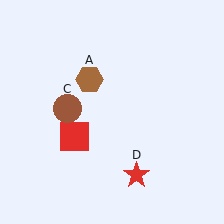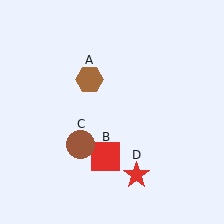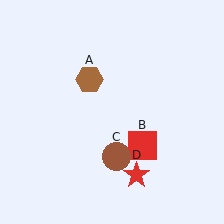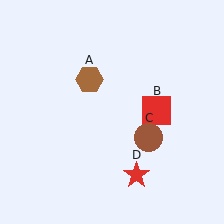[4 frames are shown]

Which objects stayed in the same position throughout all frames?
Brown hexagon (object A) and red star (object D) remained stationary.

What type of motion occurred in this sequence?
The red square (object B), brown circle (object C) rotated counterclockwise around the center of the scene.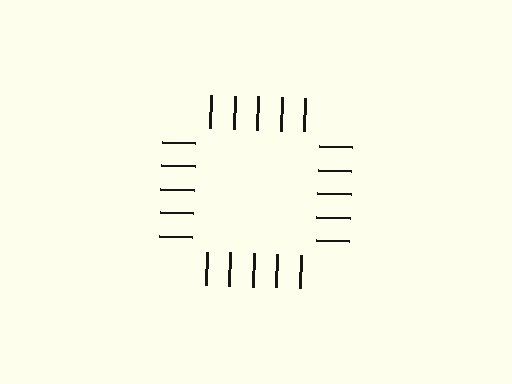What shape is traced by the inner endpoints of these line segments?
An illusory square — the line segments terminate on its edges but no continuous stroke is drawn.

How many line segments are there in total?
20 — 5 along each of the 4 edges.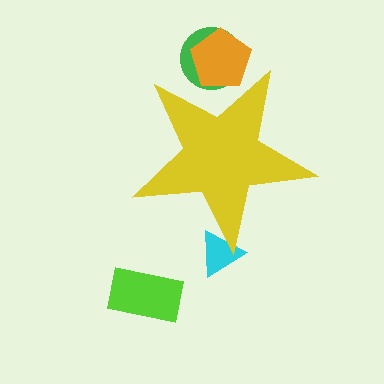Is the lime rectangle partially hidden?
No, the lime rectangle is fully visible.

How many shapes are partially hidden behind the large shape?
3 shapes are partially hidden.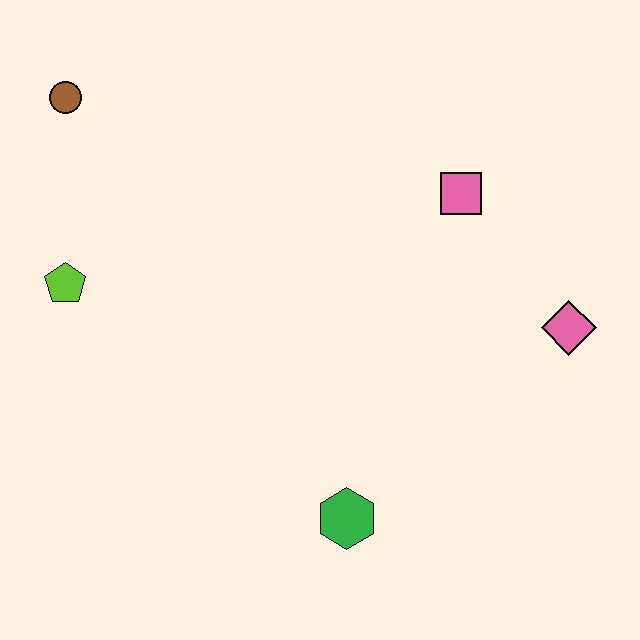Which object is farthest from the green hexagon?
The brown circle is farthest from the green hexagon.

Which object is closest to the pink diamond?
The pink square is closest to the pink diamond.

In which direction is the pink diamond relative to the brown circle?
The pink diamond is to the right of the brown circle.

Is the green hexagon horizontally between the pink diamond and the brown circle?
Yes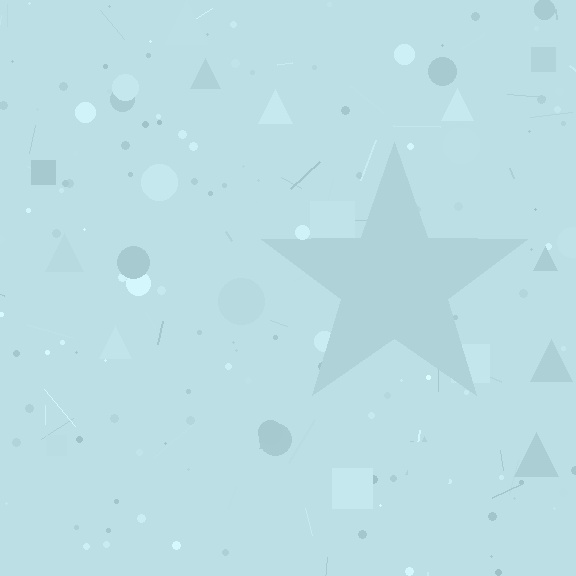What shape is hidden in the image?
A star is hidden in the image.